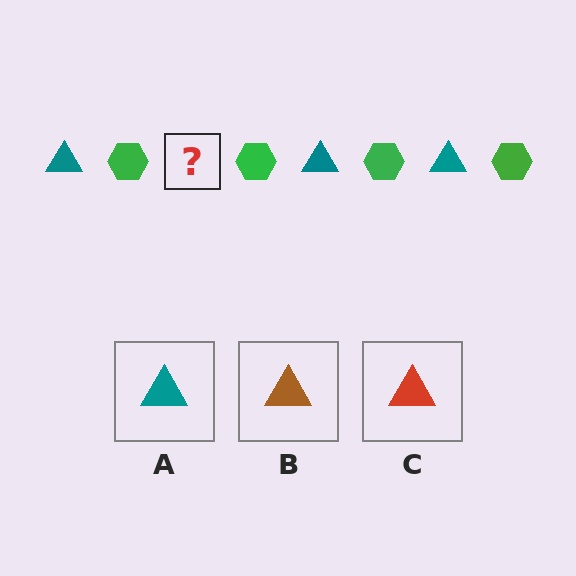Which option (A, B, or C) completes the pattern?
A.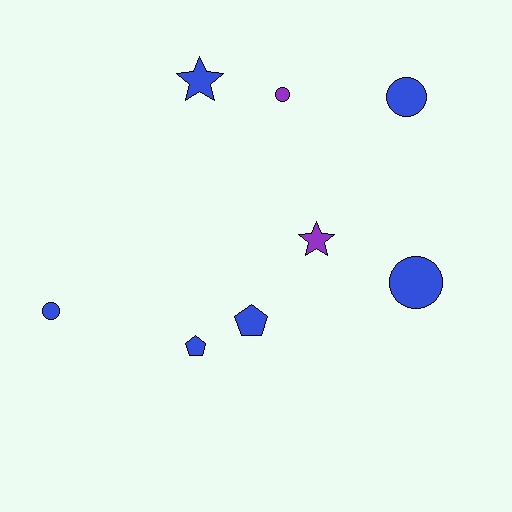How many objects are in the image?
There are 8 objects.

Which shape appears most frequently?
Circle, with 4 objects.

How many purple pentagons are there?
There are no purple pentagons.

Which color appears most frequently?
Blue, with 6 objects.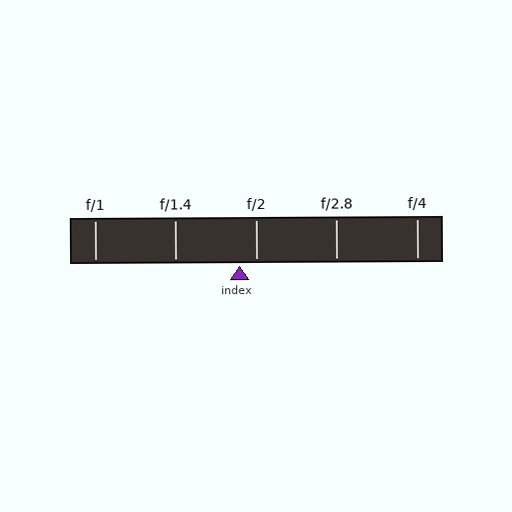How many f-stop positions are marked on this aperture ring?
There are 5 f-stop positions marked.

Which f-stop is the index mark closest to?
The index mark is closest to f/2.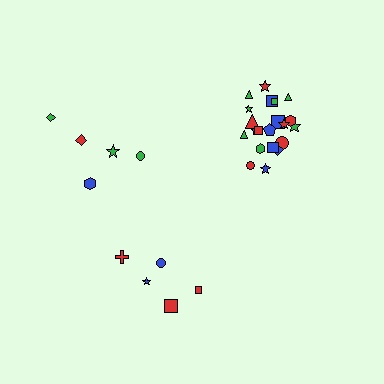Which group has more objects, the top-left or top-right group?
The top-right group.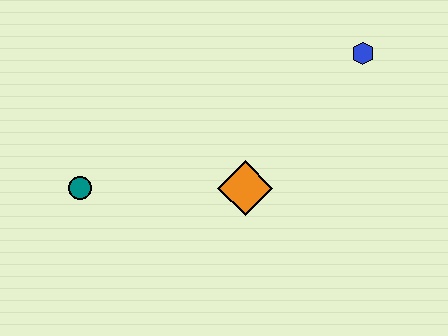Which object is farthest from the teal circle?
The blue hexagon is farthest from the teal circle.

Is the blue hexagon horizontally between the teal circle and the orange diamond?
No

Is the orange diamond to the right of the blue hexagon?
No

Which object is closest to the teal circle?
The orange diamond is closest to the teal circle.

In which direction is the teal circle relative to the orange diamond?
The teal circle is to the left of the orange diamond.